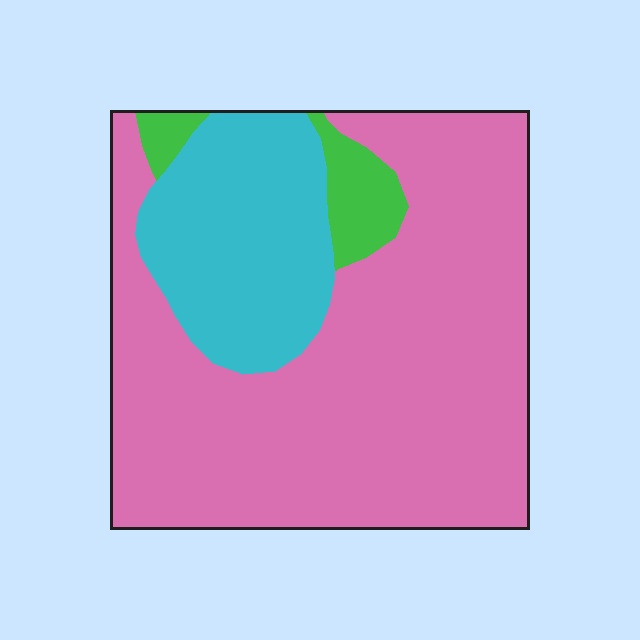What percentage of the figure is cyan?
Cyan covers roughly 25% of the figure.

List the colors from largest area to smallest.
From largest to smallest: pink, cyan, green.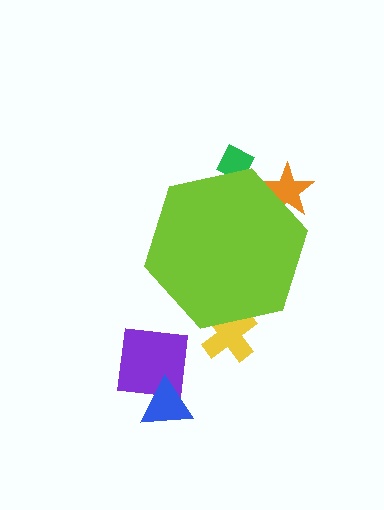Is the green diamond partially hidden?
Yes, the green diamond is partially hidden behind the lime hexagon.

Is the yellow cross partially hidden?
Yes, the yellow cross is partially hidden behind the lime hexagon.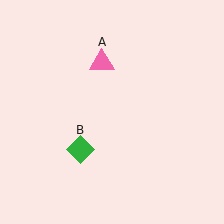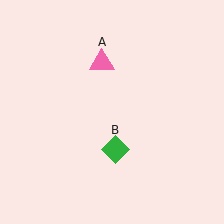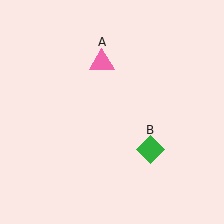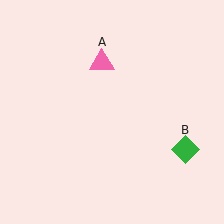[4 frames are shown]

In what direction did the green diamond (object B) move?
The green diamond (object B) moved right.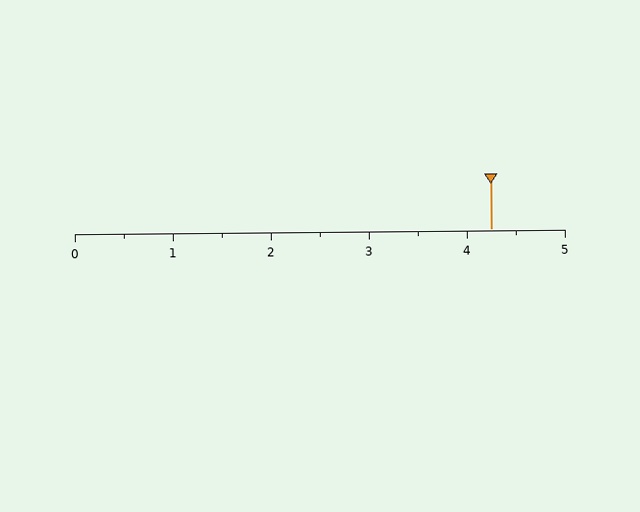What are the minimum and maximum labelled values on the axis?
The axis runs from 0 to 5.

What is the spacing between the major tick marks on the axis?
The major ticks are spaced 1 apart.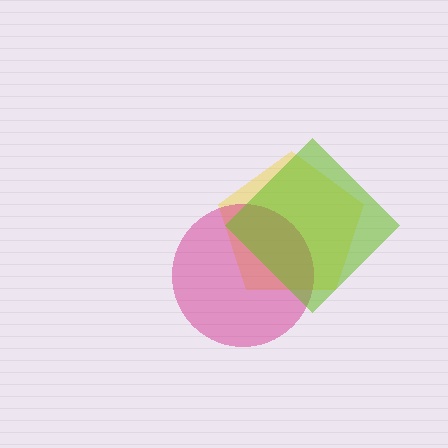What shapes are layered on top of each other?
The layered shapes are: a yellow pentagon, a magenta circle, a lime diamond.